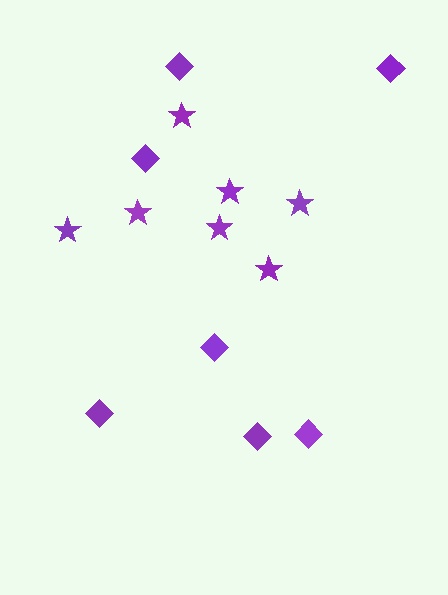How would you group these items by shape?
There are 2 groups: one group of diamonds (7) and one group of stars (7).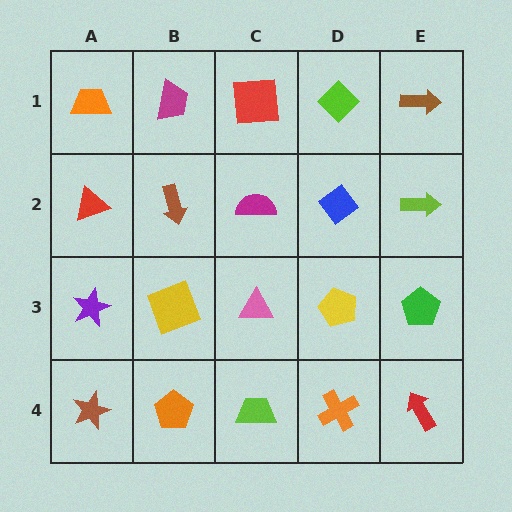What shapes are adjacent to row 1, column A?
A red triangle (row 2, column A), a magenta trapezoid (row 1, column B).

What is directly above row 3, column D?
A blue diamond.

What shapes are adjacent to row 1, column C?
A magenta semicircle (row 2, column C), a magenta trapezoid (row 1, column B), a lime diamond (row 1, column D).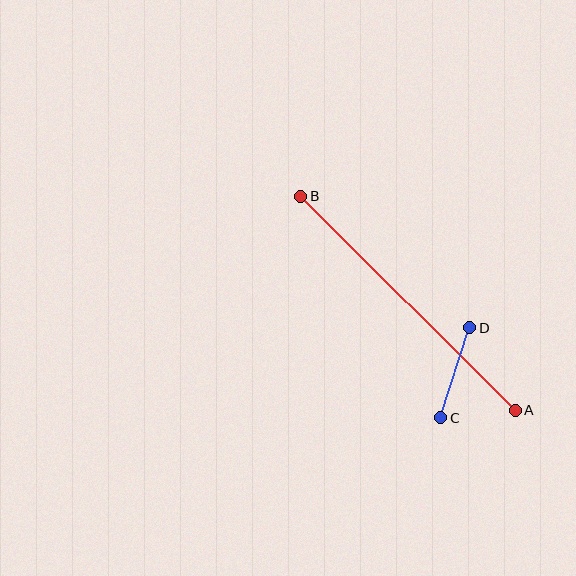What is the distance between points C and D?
The distance is approximately 95 pixels.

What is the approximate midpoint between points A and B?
The midpoint is at approximately (408, 303) pixels.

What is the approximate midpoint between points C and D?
The midpoint is at approximately (455, 373) pixels.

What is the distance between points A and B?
The distance is approximately 303 pixels.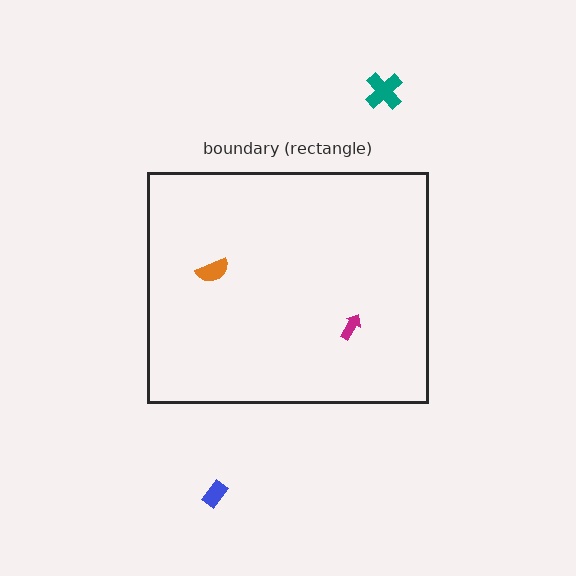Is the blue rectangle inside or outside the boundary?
Outside.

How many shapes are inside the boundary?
2 inside, 2 outside.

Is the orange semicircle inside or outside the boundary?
Inside.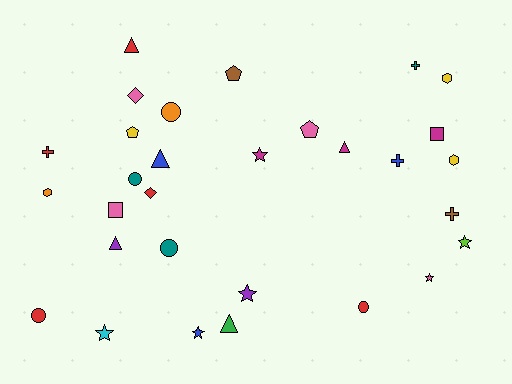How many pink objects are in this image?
There are 4 pink objects.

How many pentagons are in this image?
There are 3 pentagons.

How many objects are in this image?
There are 30 objects.